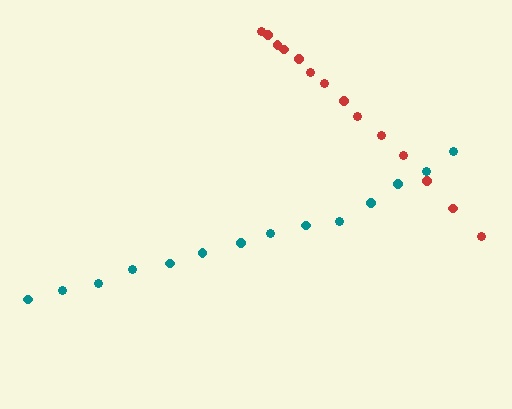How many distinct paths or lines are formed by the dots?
There are 2 distinct paths.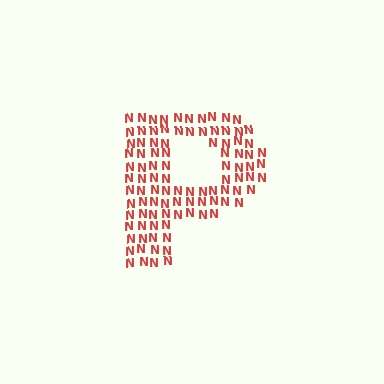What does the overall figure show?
The overall figure shows the letter P.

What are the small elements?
The small elements are letter N's.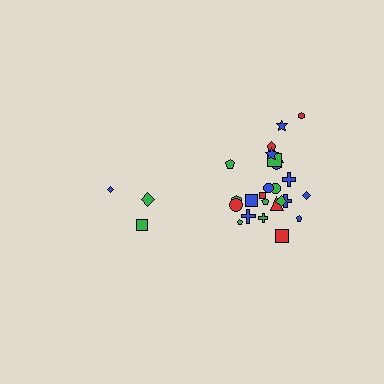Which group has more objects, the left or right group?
The right group.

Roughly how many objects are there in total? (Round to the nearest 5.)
Roughly 30 objects in total.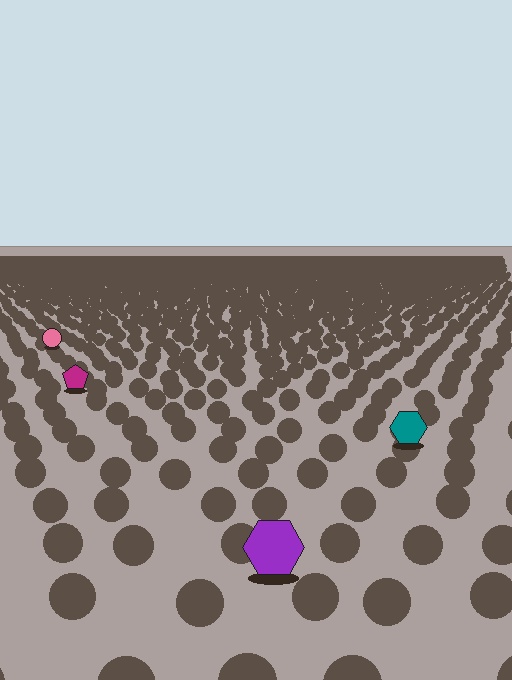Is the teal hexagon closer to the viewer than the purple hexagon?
No. The purple hexagon is closer — you can tell from the texture gradient: the ground texture is coarser near it.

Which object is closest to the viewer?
The purple hexagon is closest. The texture marks near it are larger and more spread out.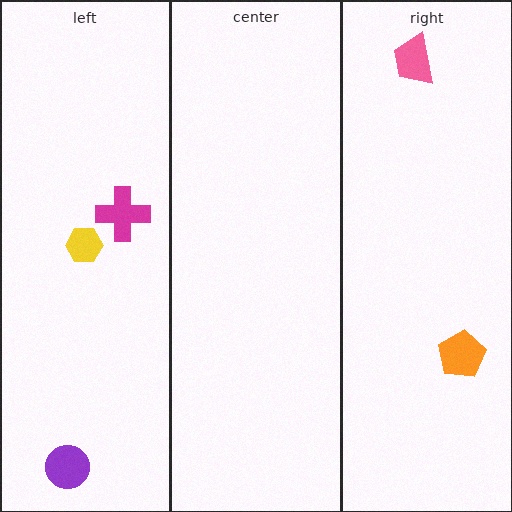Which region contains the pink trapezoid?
The right region.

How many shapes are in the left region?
3.